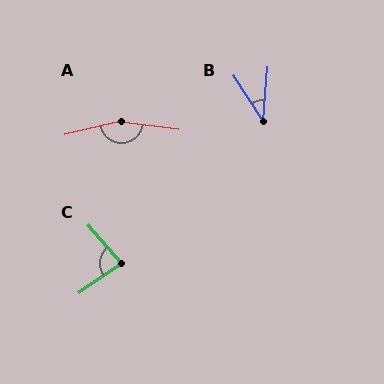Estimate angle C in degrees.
Approximately 83 degrees.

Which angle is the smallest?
B, at approximately 37 degrees.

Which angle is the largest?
A, at approximately 159 degrees.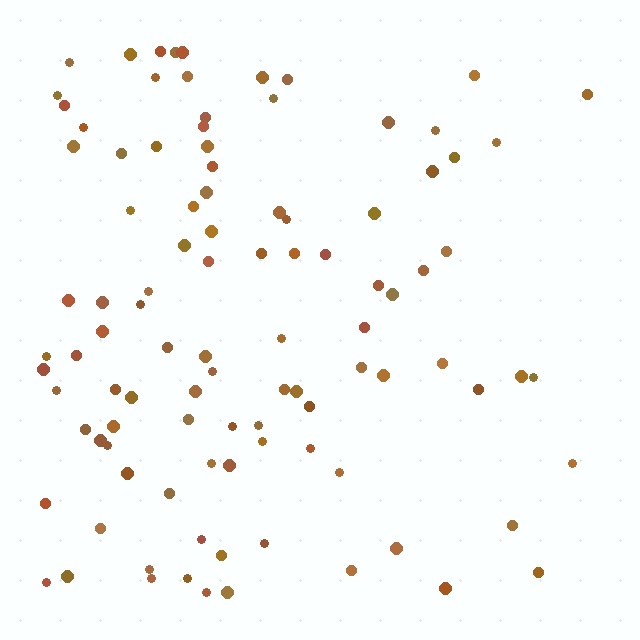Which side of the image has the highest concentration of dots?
The left.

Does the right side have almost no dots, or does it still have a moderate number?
Still a moderate number, just noticeably fewer than the left.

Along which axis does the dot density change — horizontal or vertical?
Horizontal.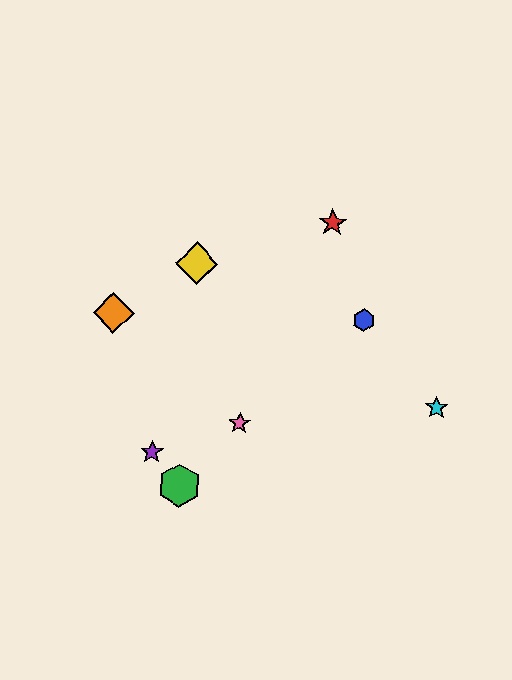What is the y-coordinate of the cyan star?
The cyan star is at y≈408.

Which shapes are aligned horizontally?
The blue hexagon, the orange diamond are aligned horizontally.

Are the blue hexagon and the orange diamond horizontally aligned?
Yes, both are at y≈321.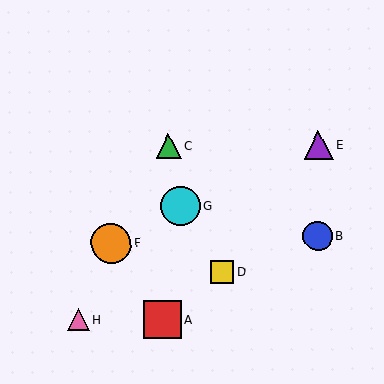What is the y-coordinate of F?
Object F is at y≈243.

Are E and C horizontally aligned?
Yes, both are at y≈145.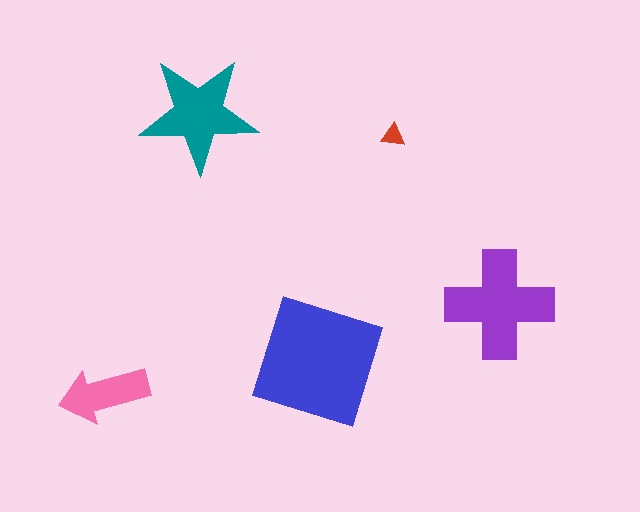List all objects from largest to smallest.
The blue square, the purple cross, the teal star, the pink arrow, the red triangle.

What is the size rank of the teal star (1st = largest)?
3rd.